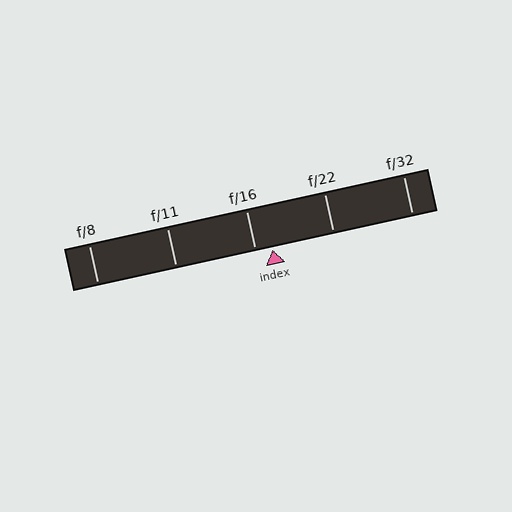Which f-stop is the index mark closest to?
The index mark is closest to f/16.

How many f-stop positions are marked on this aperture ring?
There are 5 f-stop positions marked.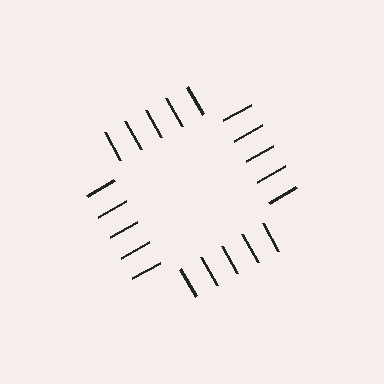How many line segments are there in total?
20 — 5 along each of the 4 edges.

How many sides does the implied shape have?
4 sides — the line-ends trace a square.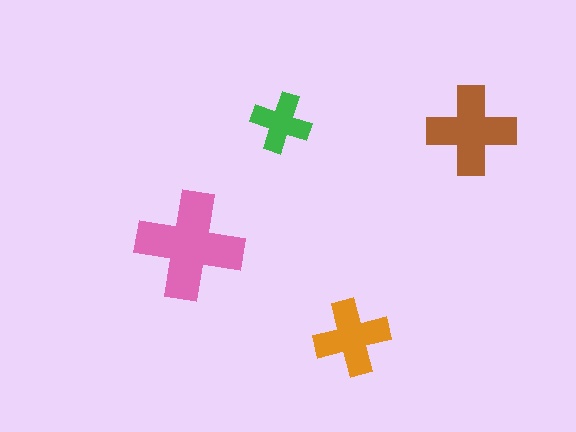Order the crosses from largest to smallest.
the pink one, the brown one, the orange one, the green one.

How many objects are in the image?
There are 4 objects in the image.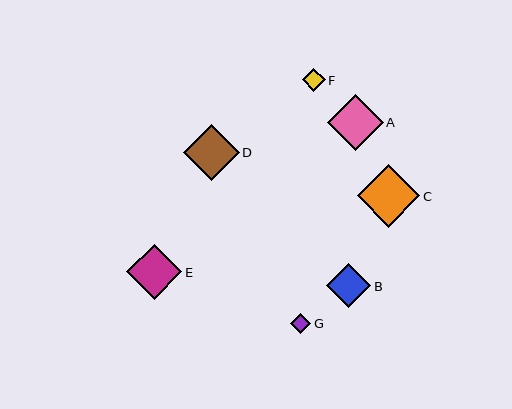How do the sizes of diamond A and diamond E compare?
Diamond A and diamond E are approximately the same size.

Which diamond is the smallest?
Diamond G is the smallest with a size of approximately 21 pixels.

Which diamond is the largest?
Diamond C is the largest with a size of approximately 63 pixels.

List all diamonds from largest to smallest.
From largest to smallest: C, D, A, E, B, F, G.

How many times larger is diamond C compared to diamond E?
Diamond C is approximately 1.1 times the size of diamond E.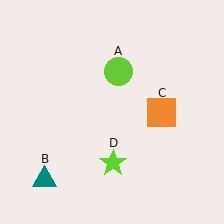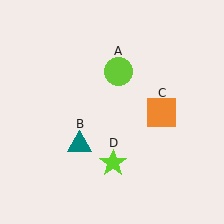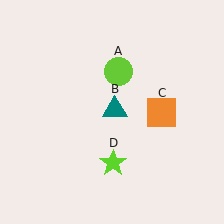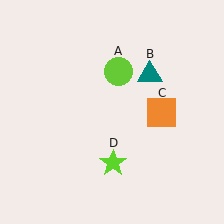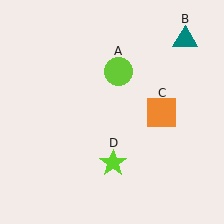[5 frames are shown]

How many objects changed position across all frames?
1 object changed position: teal triangle (object B).